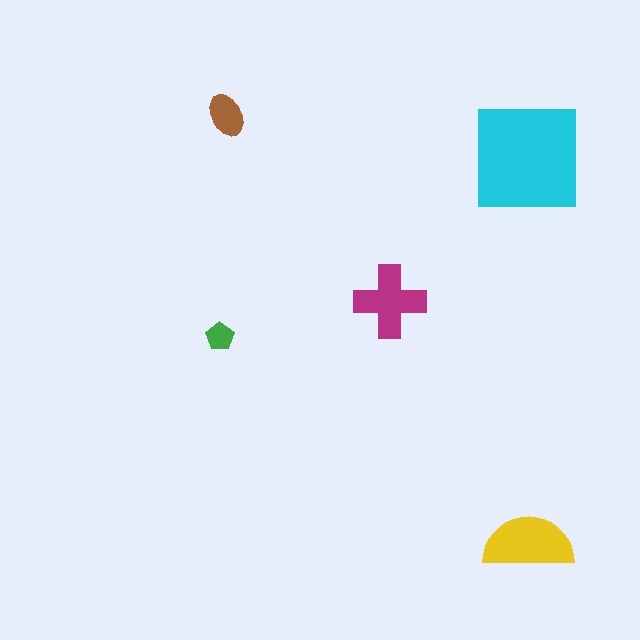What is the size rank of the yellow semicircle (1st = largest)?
2nd.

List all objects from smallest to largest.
The green pentagon, the brown ellipse, the magenta cross, the yellow semicircle, the cyan square.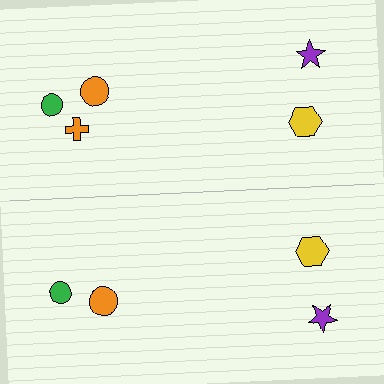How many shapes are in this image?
There are 9 shapes in this image.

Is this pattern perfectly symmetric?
No, the pattern is not perfectly symmetric. A orange cross is missing from the bottom side.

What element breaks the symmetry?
A orange cross is missing from the bottom side.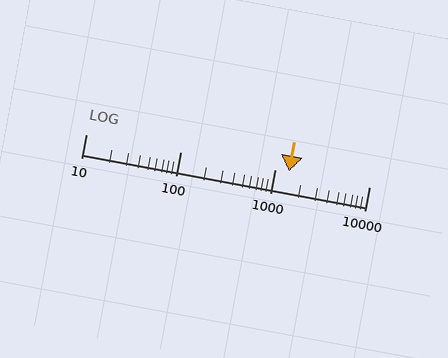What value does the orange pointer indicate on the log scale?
The pointer indicates approximately 1400.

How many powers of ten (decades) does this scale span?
The scale spans 3 decades, from 10 to 10000.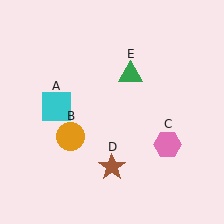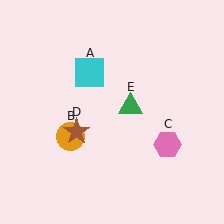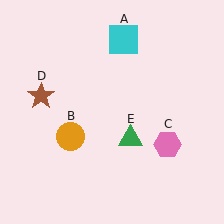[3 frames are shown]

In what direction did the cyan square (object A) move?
The cyan square (object A) moved up and to the right.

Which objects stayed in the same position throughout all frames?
Orange circle (object B) and pink hexagon (object C) remained stationary.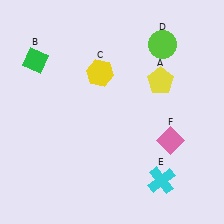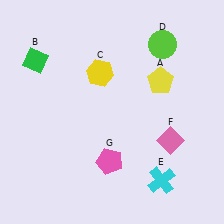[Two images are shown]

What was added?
A pink pentagon (G) was added in Image 2.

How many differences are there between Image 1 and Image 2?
There is 1 difference between the two images.